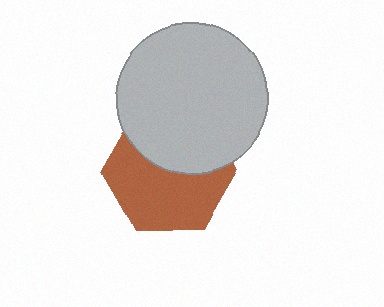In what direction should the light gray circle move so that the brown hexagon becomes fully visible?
The light gray circle should move up. That is the shortest direction to clear the overlap and leave the brown hexagon fully visible.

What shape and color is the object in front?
The object in front is a light gray circle.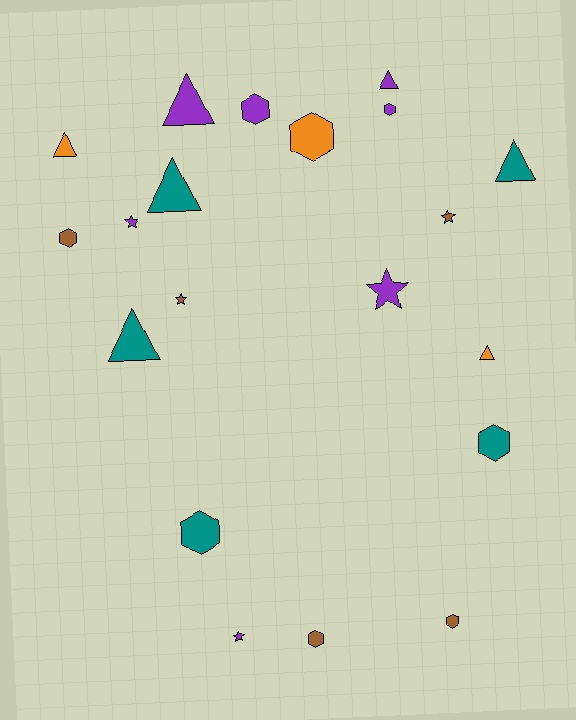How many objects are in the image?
There are 20 objects.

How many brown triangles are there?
There are no brown triangles.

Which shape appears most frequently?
Hexagon, with 8 objects.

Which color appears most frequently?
Purple, with 7 objects.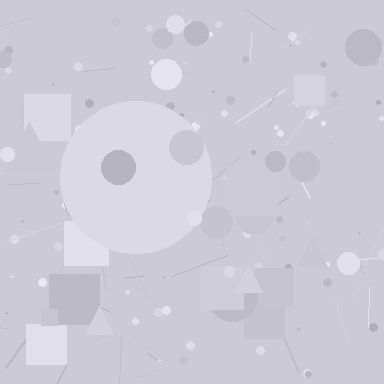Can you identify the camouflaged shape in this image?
The camouflaged shape is a circle.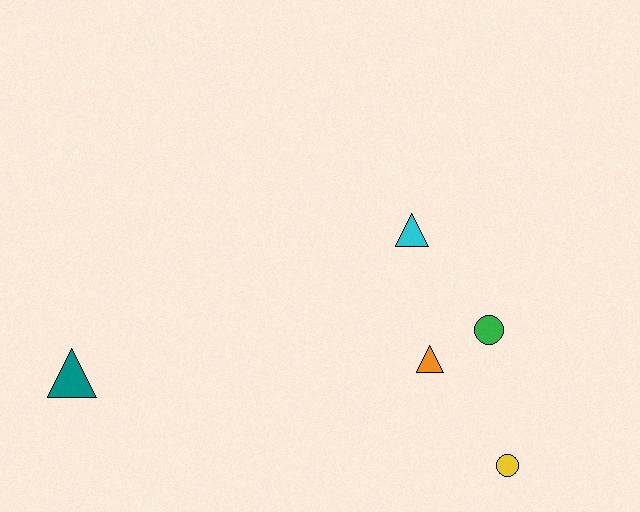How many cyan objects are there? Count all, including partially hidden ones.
There is 1 cyan object.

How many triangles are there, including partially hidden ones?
There are 3 triangles.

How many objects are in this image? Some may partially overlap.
There are 5 objects.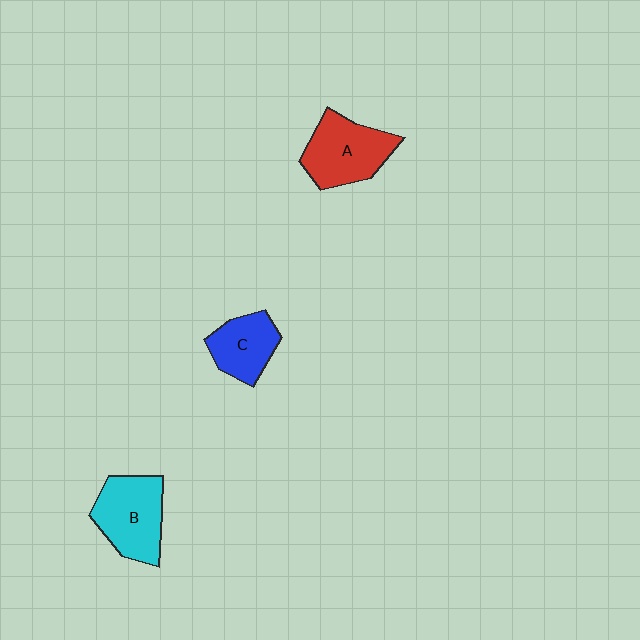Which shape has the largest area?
Shape B (cyan).